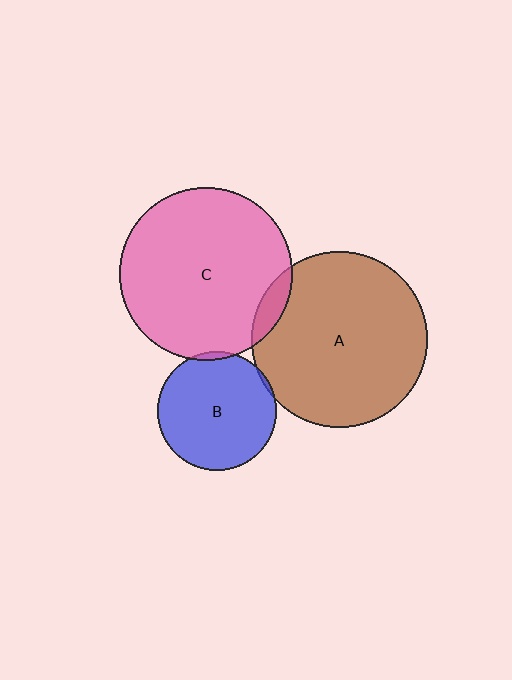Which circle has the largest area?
Circle A (brown).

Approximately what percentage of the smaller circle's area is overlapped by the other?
Approximately 5%.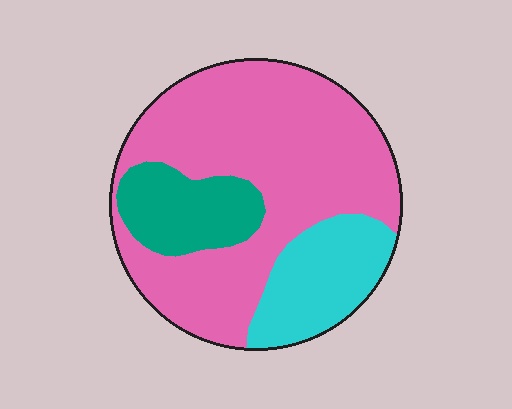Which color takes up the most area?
Pink, at roughly 65%.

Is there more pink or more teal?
Pink.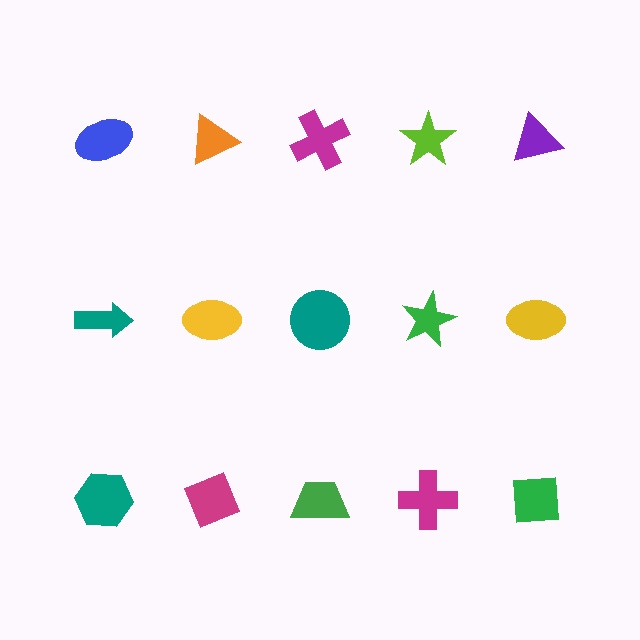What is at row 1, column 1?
A blue ellipse.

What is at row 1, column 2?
An orange triangle.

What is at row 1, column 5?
A purple triangle.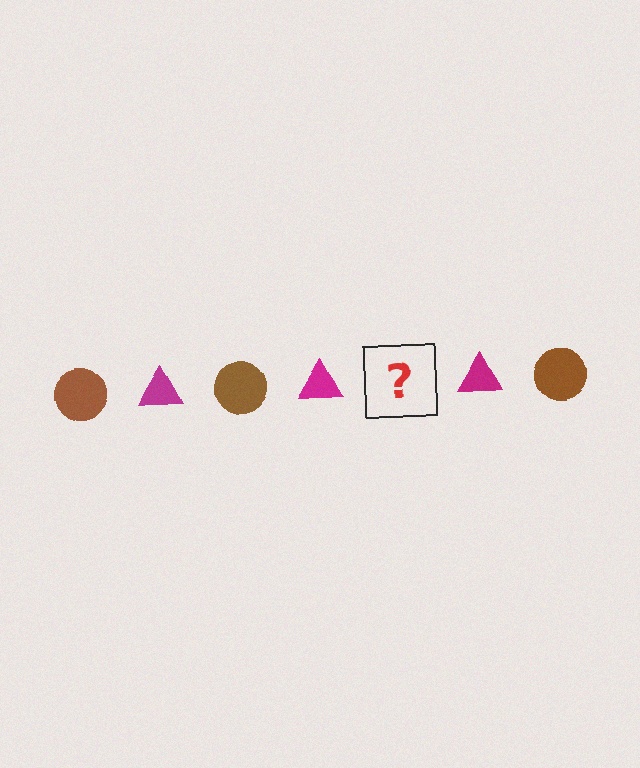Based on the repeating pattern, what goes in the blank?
The blank should be a brown circle.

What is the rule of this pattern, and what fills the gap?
The rule is that the pattern alternates between brown circle and magenta triangle. The gap should be filled with a brown circle.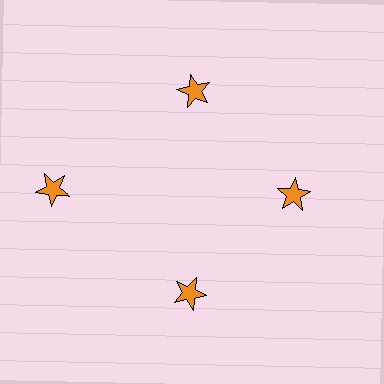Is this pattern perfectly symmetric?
No. The 4 orange stars are arranged in a ring, but one element near the 9 o'clock position is pushed outward from the center, breaking the 4-fold rotational symmetry.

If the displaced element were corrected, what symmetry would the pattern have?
It would have 4-fold rotational symmetry — the pattern would map onto itself every 90 degrees.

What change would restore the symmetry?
The symmetry would be restored by moving it inward, back onto the ring so that all 4 stars sit at equal angles and equal distance from the center.